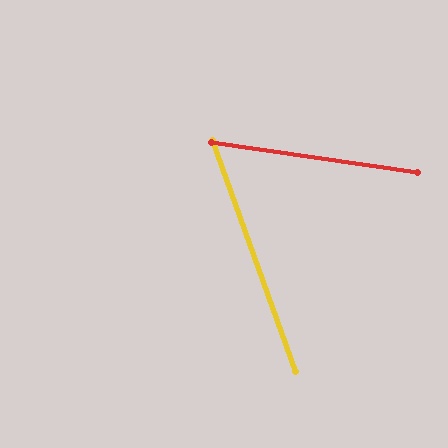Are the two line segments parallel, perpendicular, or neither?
Neither parallel nor perpendicular — they differ by about 62°.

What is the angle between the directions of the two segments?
Approximately 62 degrees.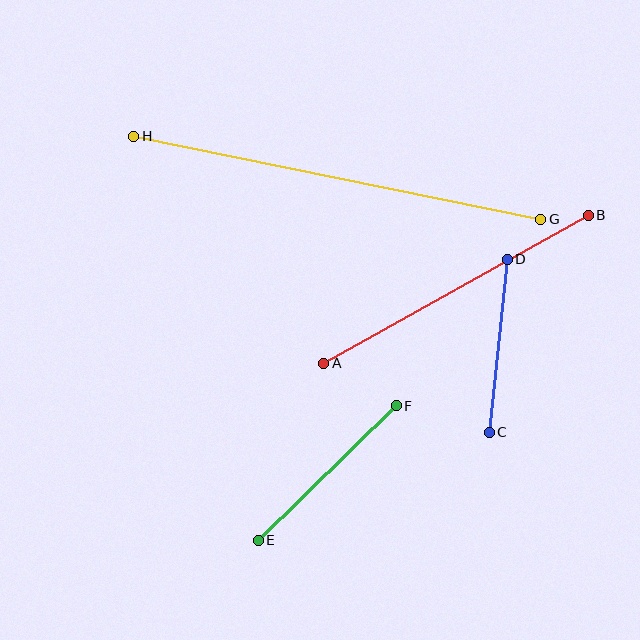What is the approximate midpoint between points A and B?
The midpoint is at approximately (456, 289) pixels.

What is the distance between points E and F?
The distance is approximately 193 pixels.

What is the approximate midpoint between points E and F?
The midpoint is at approximately (327, 473) pixels.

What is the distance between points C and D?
The distance is approximately 174 pixels.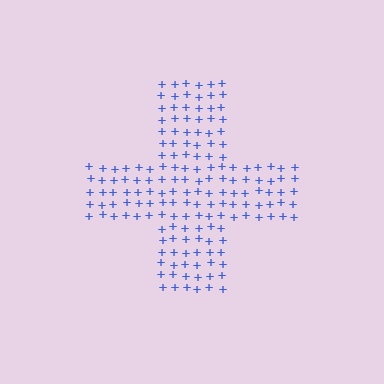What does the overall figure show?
The overall figure shows a cross.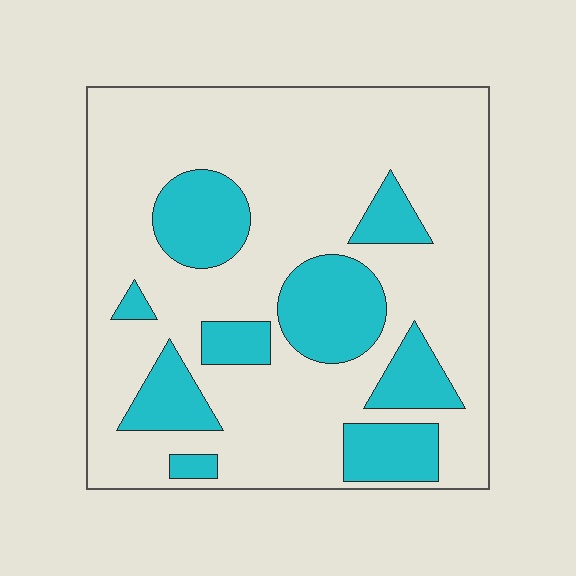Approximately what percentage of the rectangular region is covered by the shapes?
Approximately 25%.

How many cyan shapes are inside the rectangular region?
9.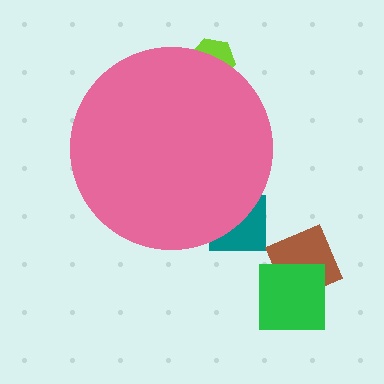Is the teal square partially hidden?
Yes, the teal square is partially hidden behind the pink circle.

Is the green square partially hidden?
No, the green square is fully visible.